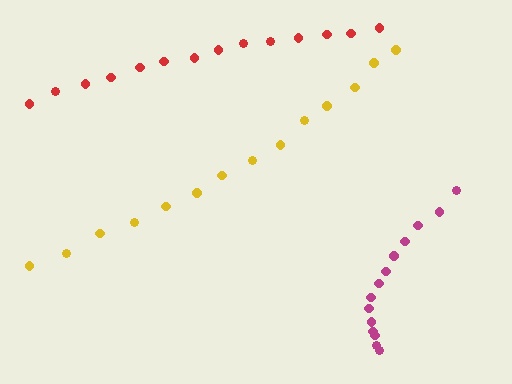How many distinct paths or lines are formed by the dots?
There are 3 distinct paths.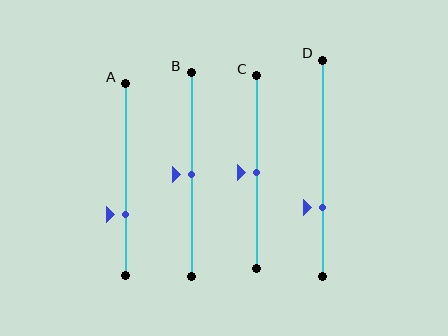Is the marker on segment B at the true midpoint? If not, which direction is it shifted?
Yes, the marker on segment B is at the true midpoint.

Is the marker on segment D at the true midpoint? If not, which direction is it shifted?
No, the marker on segment D is shifted downward by about 18% of the segment length.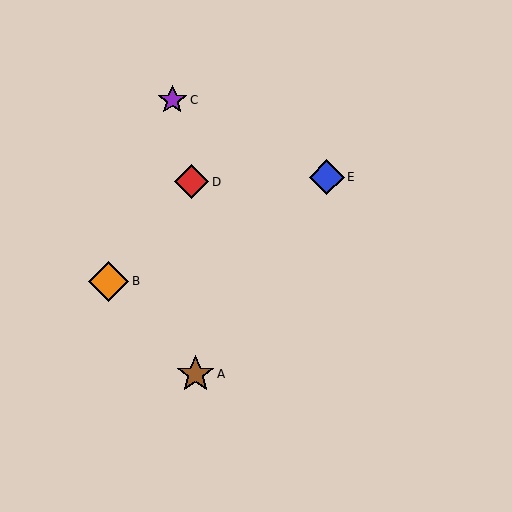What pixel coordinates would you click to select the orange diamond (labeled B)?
Click at (109, 281) to select the orange diamond B.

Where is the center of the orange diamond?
The center of the orange diamond is at (109, 281).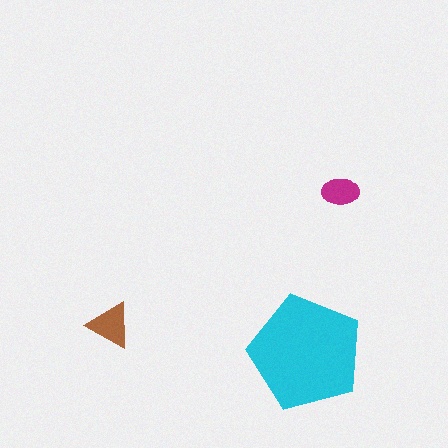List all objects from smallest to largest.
The magenta ellipse, the brown triangle, the cyan pentagon.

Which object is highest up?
The magenta ellipse is topmost.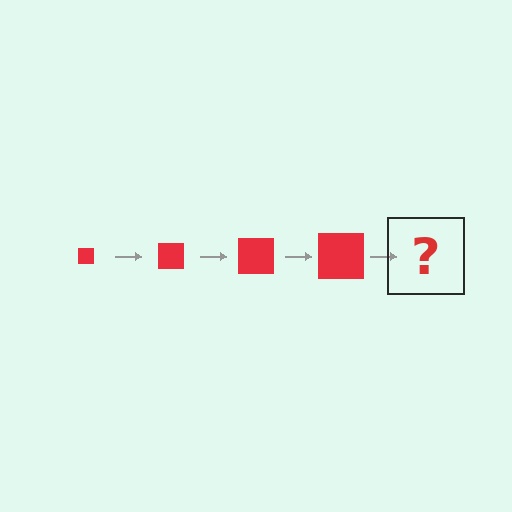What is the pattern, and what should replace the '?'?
The pattern is that the square gets progressively larger each step. The '?' should be a red square, larger than the previous one.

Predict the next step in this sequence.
The next step is a red square, larger than the previous one.